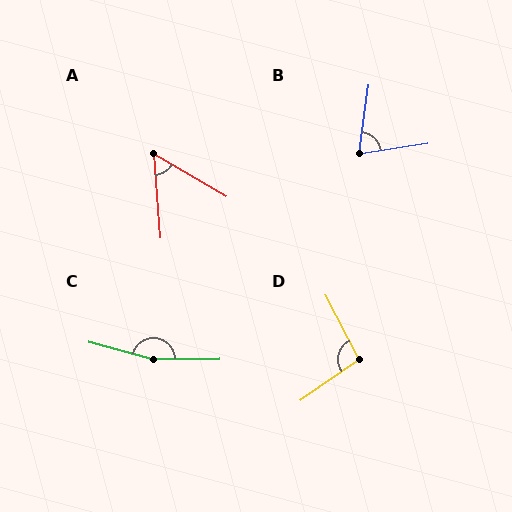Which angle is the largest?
C, at approximately 164 degrees.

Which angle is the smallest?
A, at approximately 55 degrees.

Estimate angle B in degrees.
Approximately 73 degrees.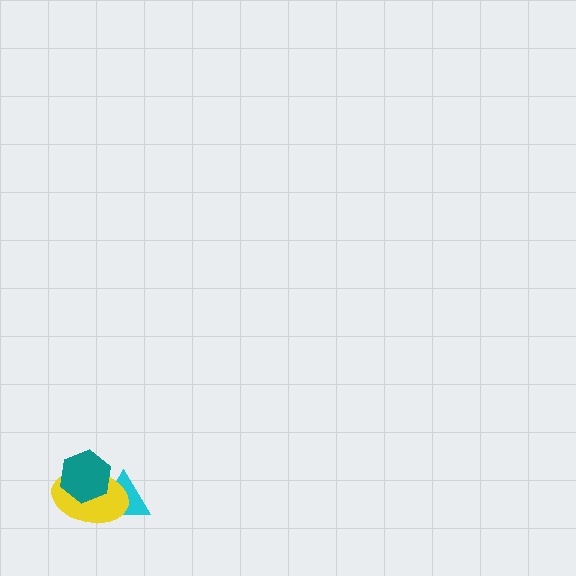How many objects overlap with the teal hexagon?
2 objects overlap with the teal hexagon.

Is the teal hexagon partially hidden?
No, no other shape covers it.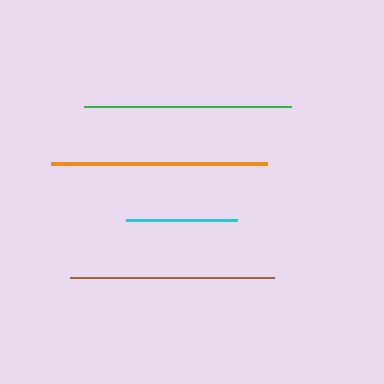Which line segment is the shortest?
The cyan line is the shortest at approximately 112 pixels.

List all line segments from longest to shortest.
From longest to shortest: orange, green, brown, cyan.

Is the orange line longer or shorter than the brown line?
The orange line is longer than the brown line.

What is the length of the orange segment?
The orange segment is approximately 216 pixels long.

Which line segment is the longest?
The orange line is the longest at approximately 216 pixels.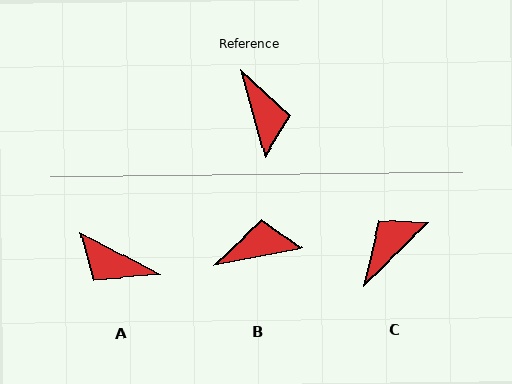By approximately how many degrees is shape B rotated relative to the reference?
Approximately 86 degrees counter-clockwise.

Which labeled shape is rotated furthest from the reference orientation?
A, about 133 degrees away.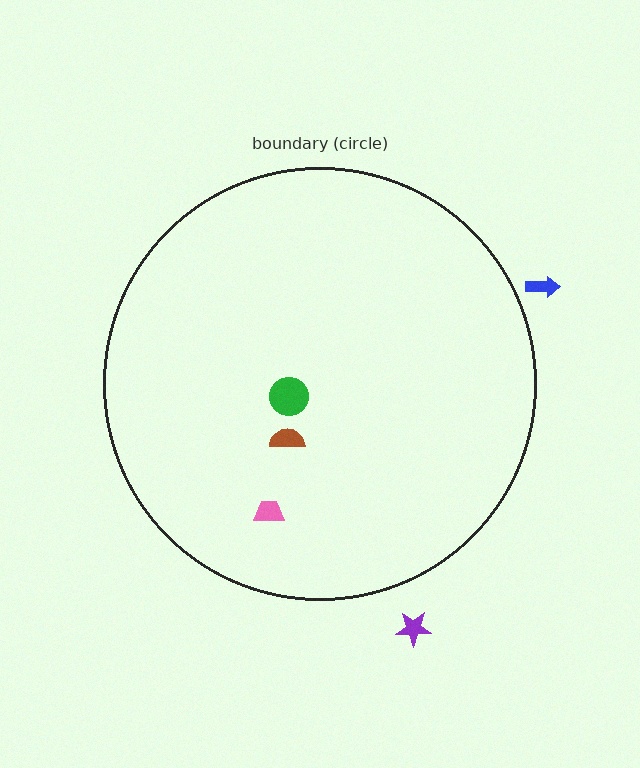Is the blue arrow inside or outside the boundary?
Outside.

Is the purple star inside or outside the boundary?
Outside.